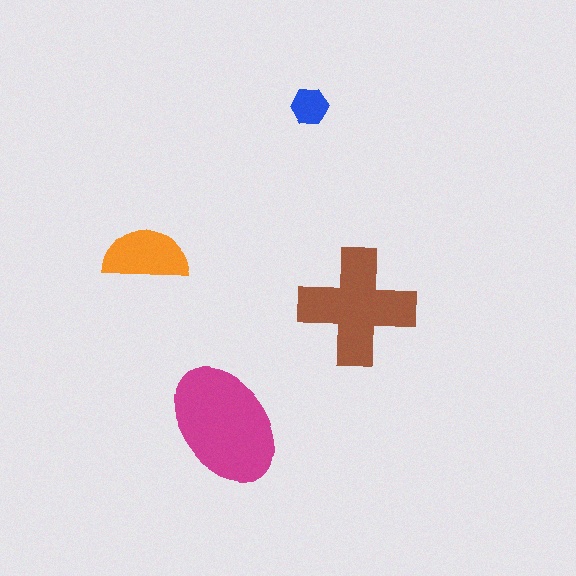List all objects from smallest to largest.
The blue hexagon, the orange semicircle, the brown cross, the magenta ellipse.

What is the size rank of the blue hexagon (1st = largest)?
4th.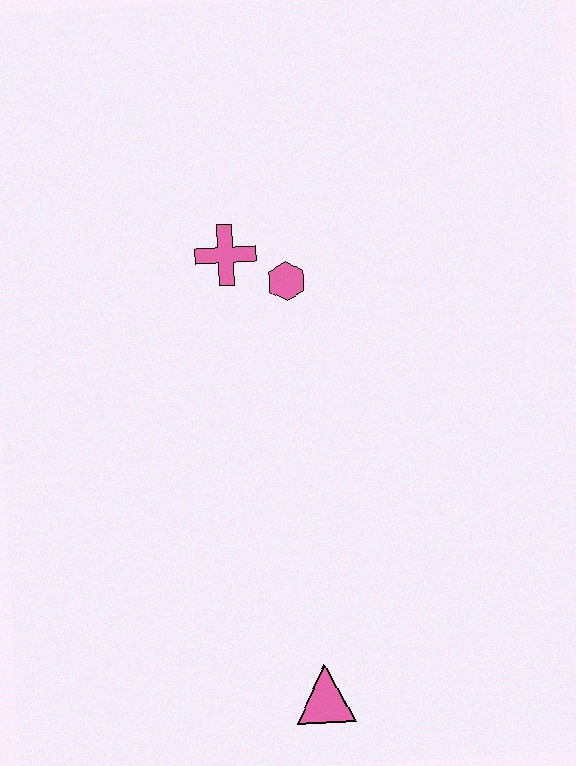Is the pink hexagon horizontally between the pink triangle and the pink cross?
Yes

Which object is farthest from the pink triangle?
The pink cross is farthest from the pink triangle.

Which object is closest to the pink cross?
The pink hexagon is closest to the pink cross.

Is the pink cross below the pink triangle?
No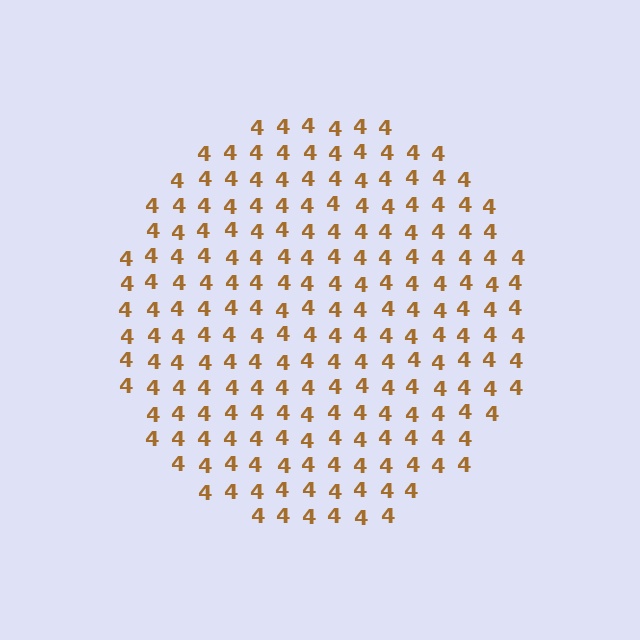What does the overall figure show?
The overall figure shows a circle.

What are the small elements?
The small elements are digit 4's.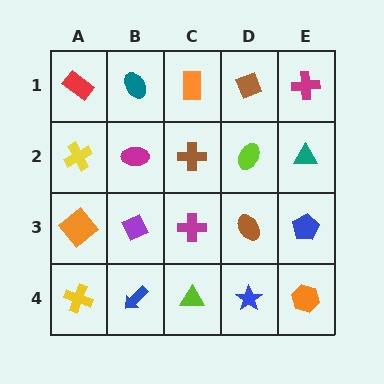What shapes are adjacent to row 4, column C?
A magenta cross (row 3, column C), a blue arrow (row 4, column B), a blue star (row 4, column D).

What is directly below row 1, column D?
A lime ellipse.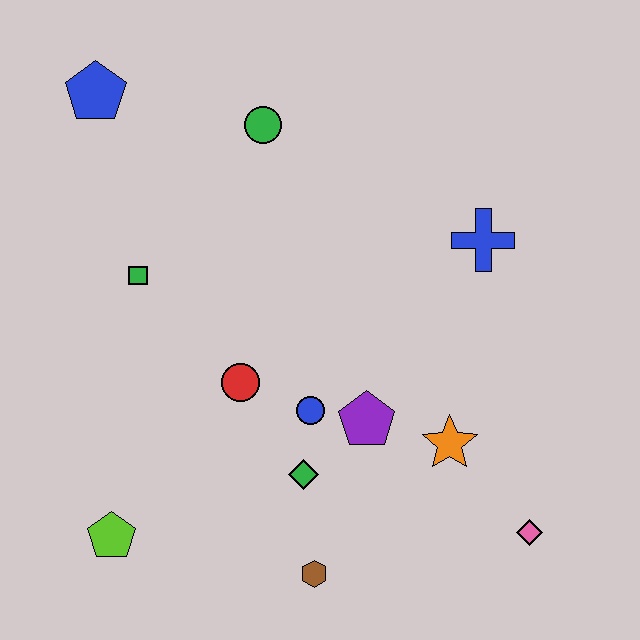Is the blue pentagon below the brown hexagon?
No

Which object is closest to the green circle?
The blue pentagon is closest to the green circle.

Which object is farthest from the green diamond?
The blue pentagon is farthest from the green diamond.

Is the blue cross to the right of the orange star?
Yes